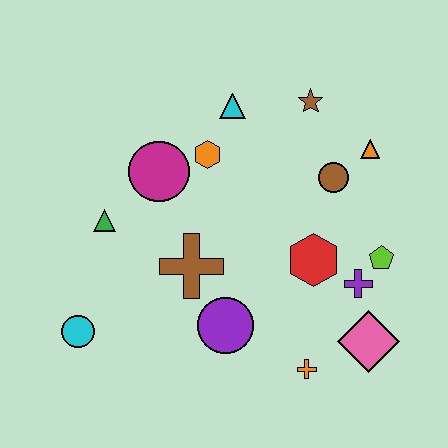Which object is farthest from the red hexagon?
The cyan circle is farthest from the red hexagon.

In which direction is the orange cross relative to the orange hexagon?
The orange cross is below the orange hexagon.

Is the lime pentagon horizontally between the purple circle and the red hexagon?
No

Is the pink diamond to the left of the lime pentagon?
Yes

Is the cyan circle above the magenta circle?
No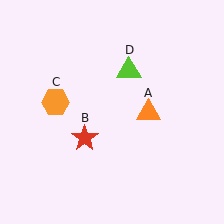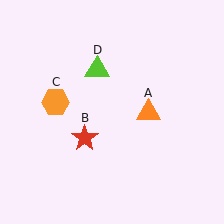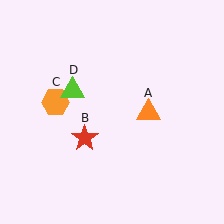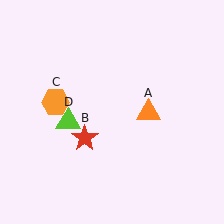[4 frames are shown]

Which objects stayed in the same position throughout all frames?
Orange triangle (object A) and red star (object B) and orange hexagon (object C) remained stationary.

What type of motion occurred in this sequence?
The lime triangle (object D) rotated counterclockwise around the center of the scene.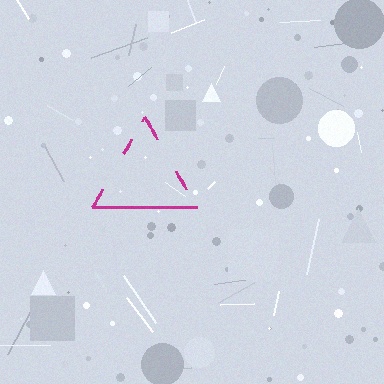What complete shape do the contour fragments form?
The contour fragments form a triangle.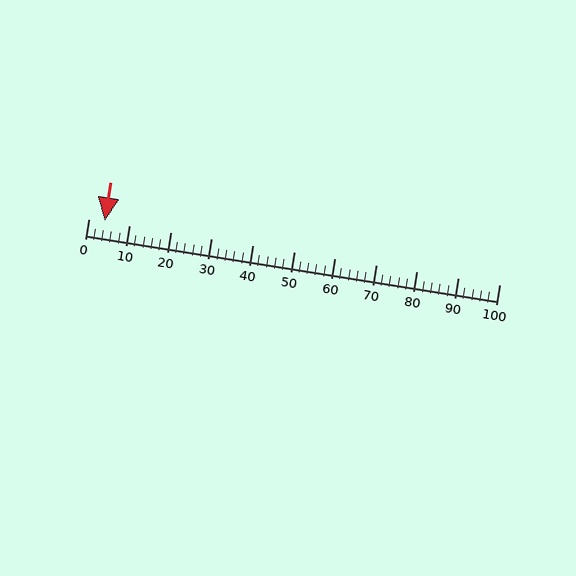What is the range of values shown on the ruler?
The ruler shows values from 0 to 100.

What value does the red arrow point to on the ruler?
The red arrow points to approximately 4.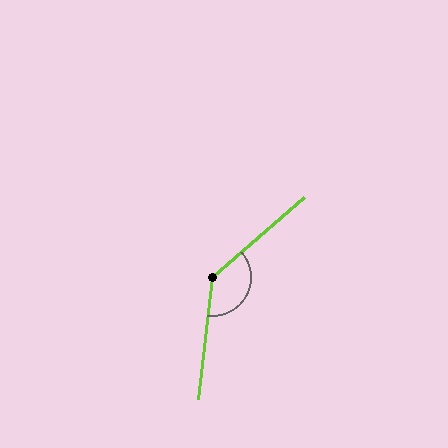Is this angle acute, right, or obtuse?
It is obtuse.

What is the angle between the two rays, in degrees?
Approximately 138 degrees.